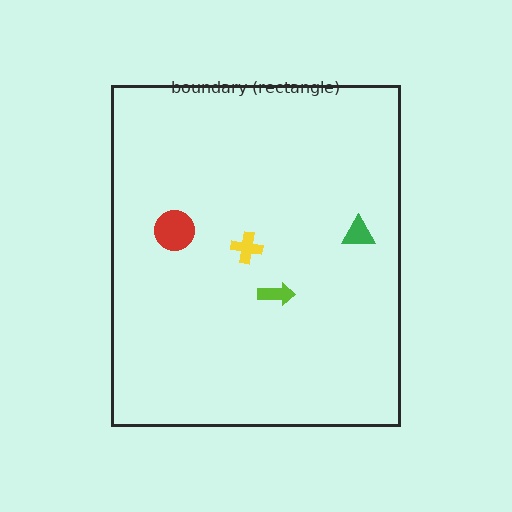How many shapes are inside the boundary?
4 inside, 0 outside.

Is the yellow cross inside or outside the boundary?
Inside.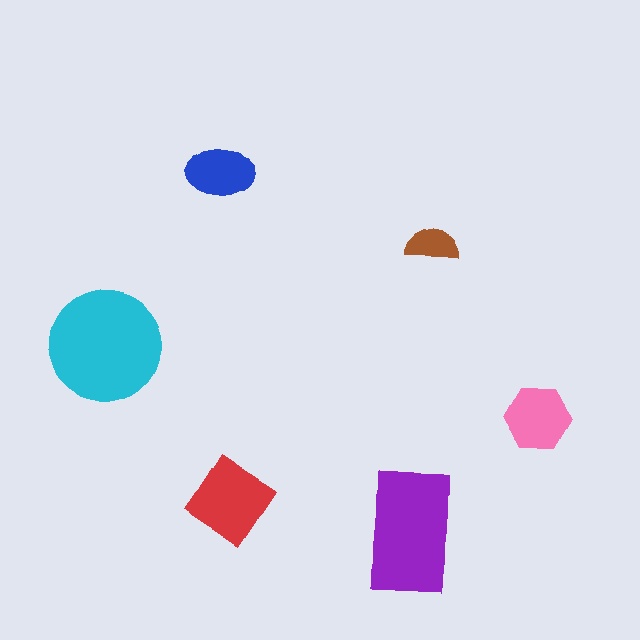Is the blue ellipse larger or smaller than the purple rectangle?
Smaller.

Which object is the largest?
The cyan circle.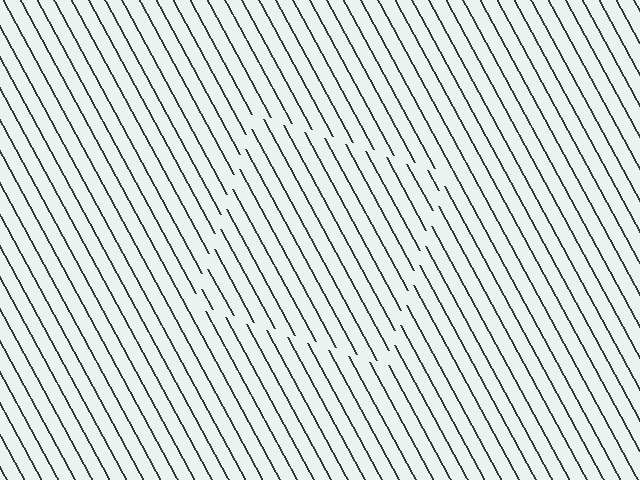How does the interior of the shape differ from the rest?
The interior of the shape contains the same grating, shifted by half a period — the contour is defined by the phase discontinuity where line-ends from the inner and outer gratings abut.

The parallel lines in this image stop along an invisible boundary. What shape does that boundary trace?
An illusory square. The interior of the shape contains the same grating, shifted by half a period — the contour is defined by the phase discontinuity where line-ends from the inner and outer gratings abut.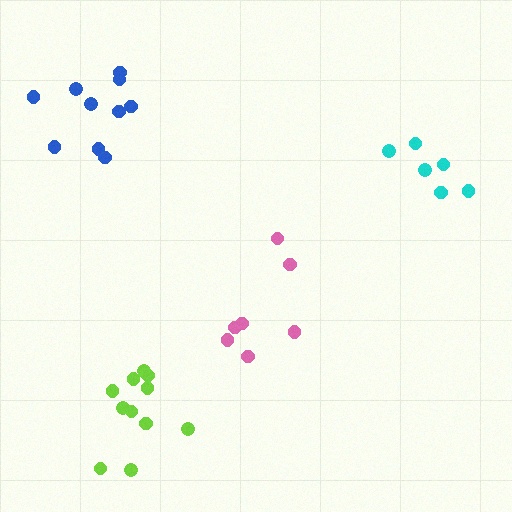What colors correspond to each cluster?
The clusters are colored: pink, cyan, blue, lime.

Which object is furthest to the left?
The blue cluster is leftmost.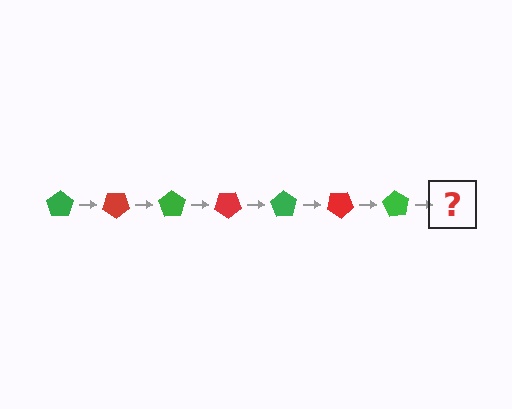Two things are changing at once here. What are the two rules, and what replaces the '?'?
The two rules are that it rotates 35 degrees each step and the color cycles through green and red. The '?' should be a red pentagon, rotated 245 degrees from the start.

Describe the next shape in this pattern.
It should be a red pentagon, rotated 245 degrees from the start.